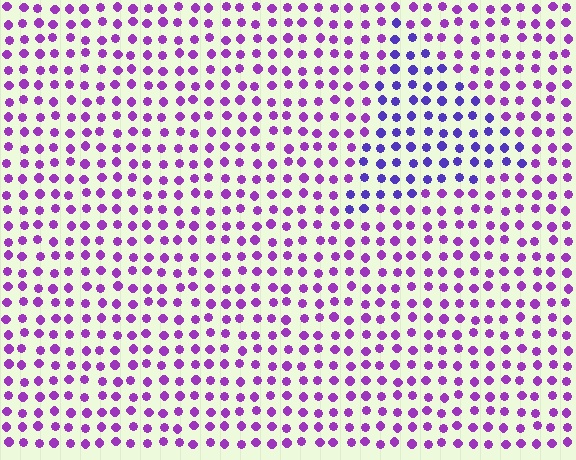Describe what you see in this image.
The image is filled with small purple elements in a uniform arrangement. A triangle-shaped region is visible where the elements are tinted to a slightly different hue, forming a subtle color boundary.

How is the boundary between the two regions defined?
The boundary is defined purely by a slight shift in hue (about 34 degrees). Spacing, size, and orientation are identical on both sides.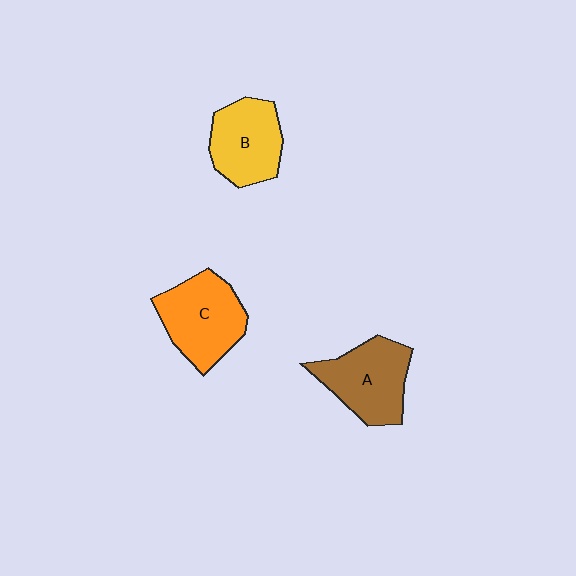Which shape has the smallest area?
Shape B (yellow).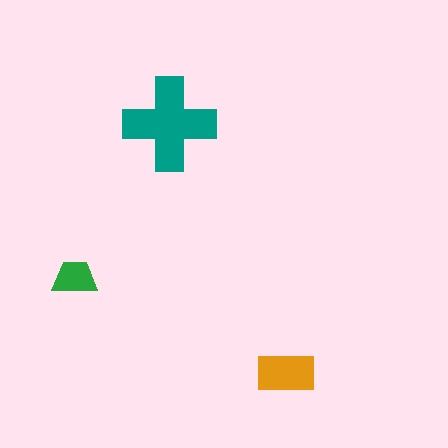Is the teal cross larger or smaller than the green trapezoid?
Larger.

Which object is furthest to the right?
The orange rectangle is rightmost.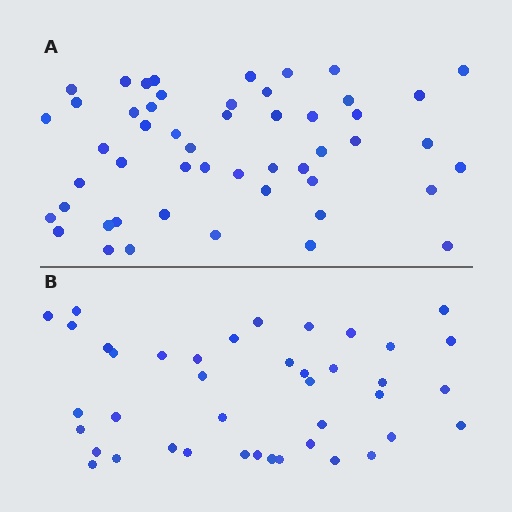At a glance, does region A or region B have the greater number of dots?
Region A (the top region) has more dots.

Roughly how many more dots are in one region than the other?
Region A has roughly 10 or so more dots than region B.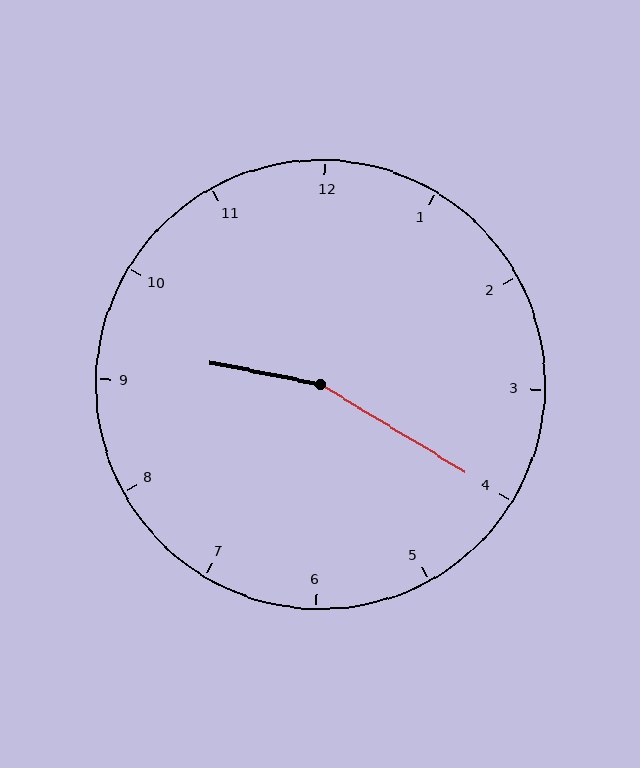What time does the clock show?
9:20.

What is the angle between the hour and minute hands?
Approximately 160 degrees.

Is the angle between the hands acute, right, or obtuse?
It is obtuse.